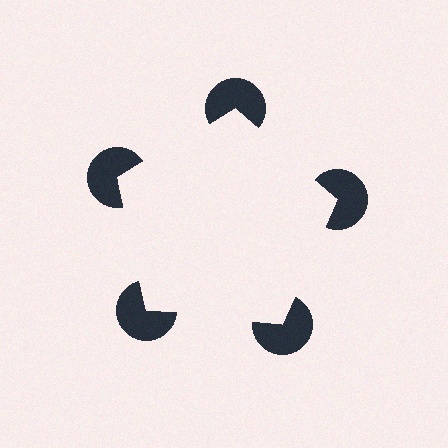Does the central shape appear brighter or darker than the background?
It typically appears slightly brighter than the background, even though no actual brightness change is drawn.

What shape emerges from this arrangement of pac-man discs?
An illusory pentagon — its edges are inferred from the aligned wedge cuts in the pac-man discs, not physically drawn.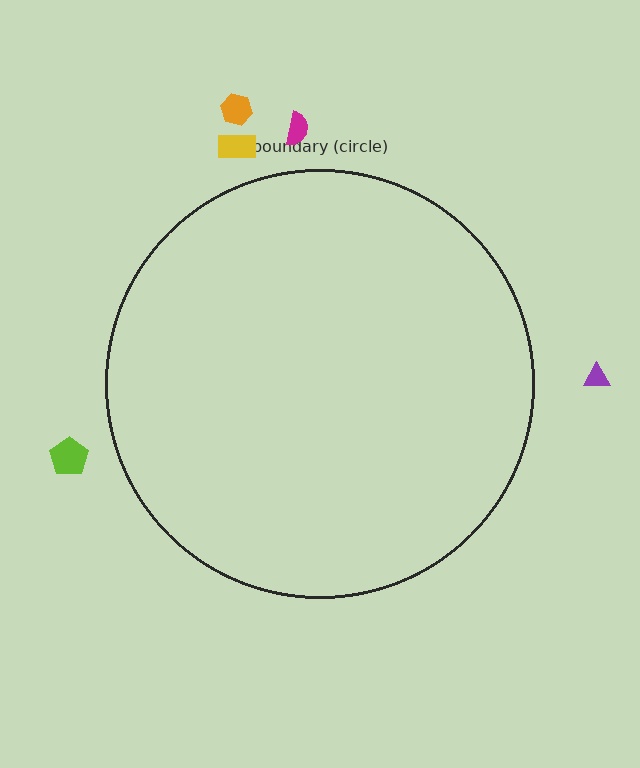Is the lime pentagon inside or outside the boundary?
Outside.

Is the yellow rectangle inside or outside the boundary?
Outside.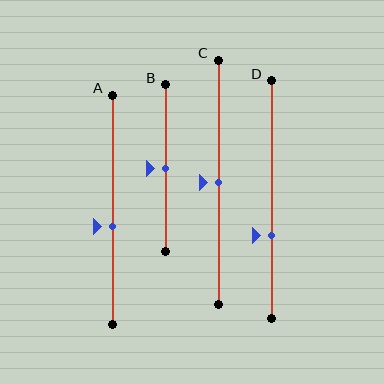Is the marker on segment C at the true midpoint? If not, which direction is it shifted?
Yes, the marker on segment C is at the true midpoint.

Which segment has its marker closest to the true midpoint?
Segment B has its marker closest to the true midpoint.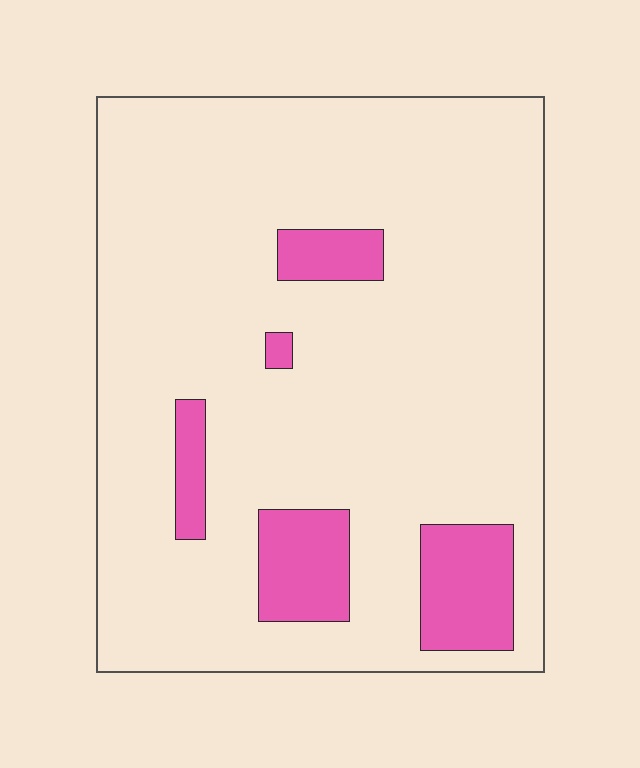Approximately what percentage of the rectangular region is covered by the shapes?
Approximately 15%.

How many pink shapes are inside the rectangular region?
5.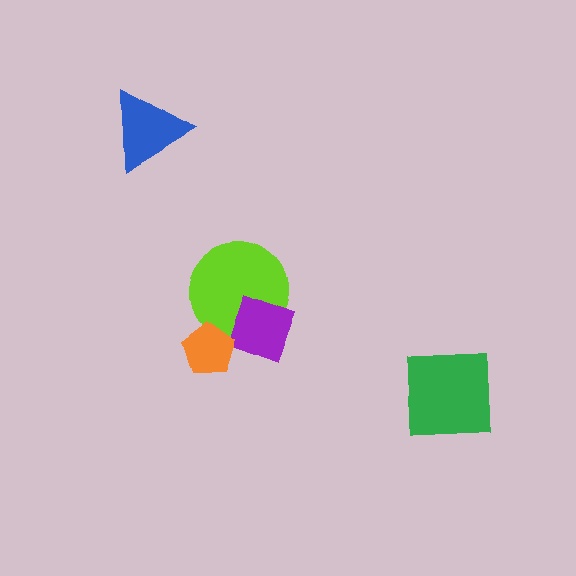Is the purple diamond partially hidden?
Yes, it is partially covered by another shape.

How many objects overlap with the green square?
0 objects overlap with the green square.